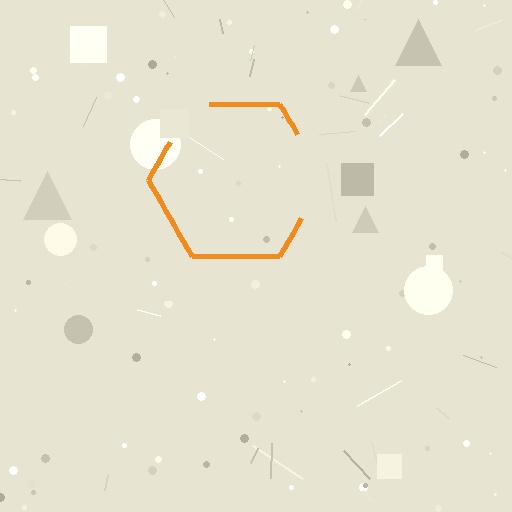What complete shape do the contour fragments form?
The contour fragments form a hexagon.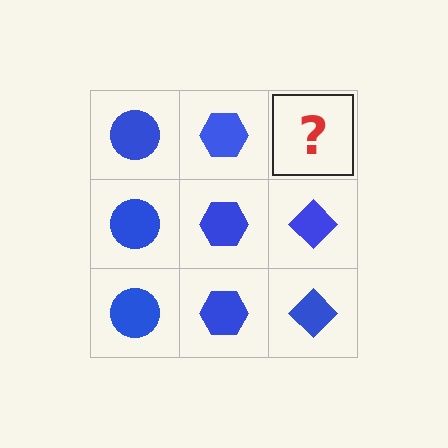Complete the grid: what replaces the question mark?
The question mark should be replaced with a blue diamond.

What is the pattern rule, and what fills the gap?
The rule is that each column has a consistent shape. The gap should be filled with a blue diamond.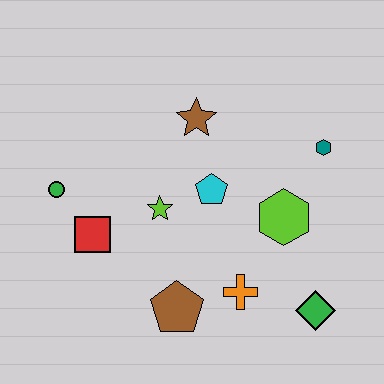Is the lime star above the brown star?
No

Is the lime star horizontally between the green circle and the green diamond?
Yes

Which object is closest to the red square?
The green circle is closest to the red square.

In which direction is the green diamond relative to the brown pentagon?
The green diamond is to the right of the brown pentagon.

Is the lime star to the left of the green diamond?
Yes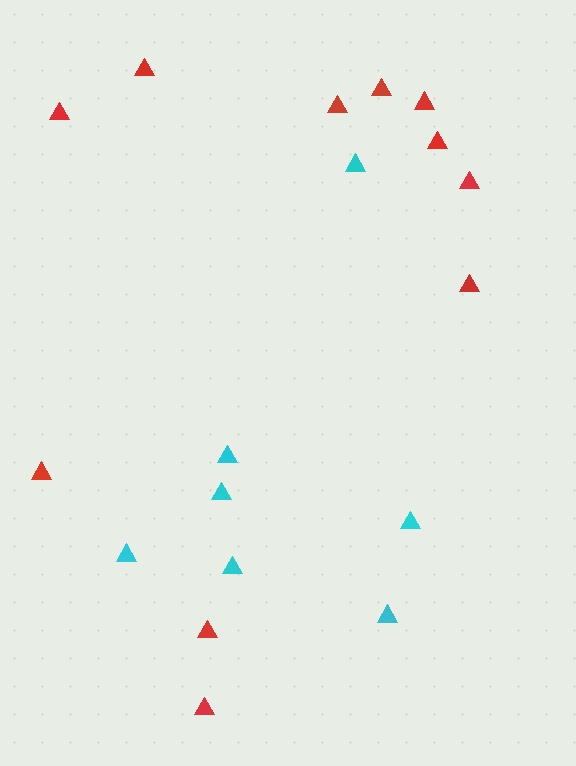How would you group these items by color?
There are 2 groups: one group of cyan triangles (7) and one group of red triangles (11).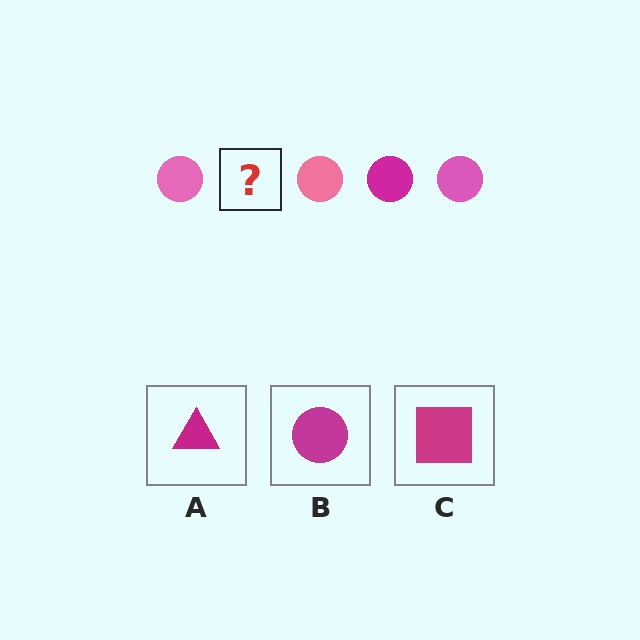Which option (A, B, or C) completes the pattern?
B.